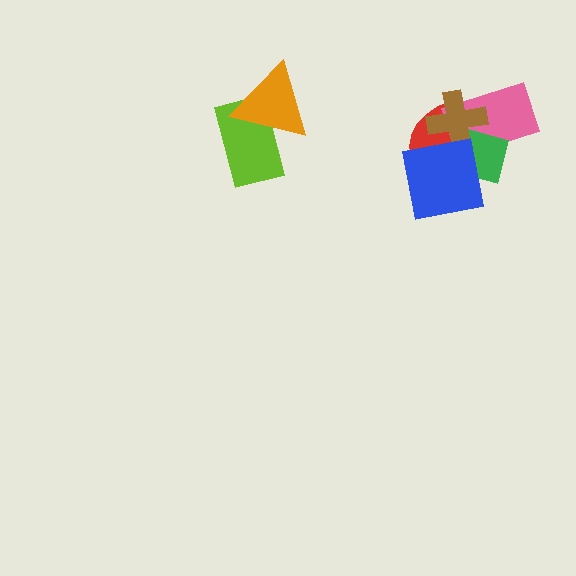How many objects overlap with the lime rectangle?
1 object overlaps with the lime rectangle.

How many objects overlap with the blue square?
4 objects overlap with the blue square.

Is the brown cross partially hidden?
Yes, it is partially covered by another shape.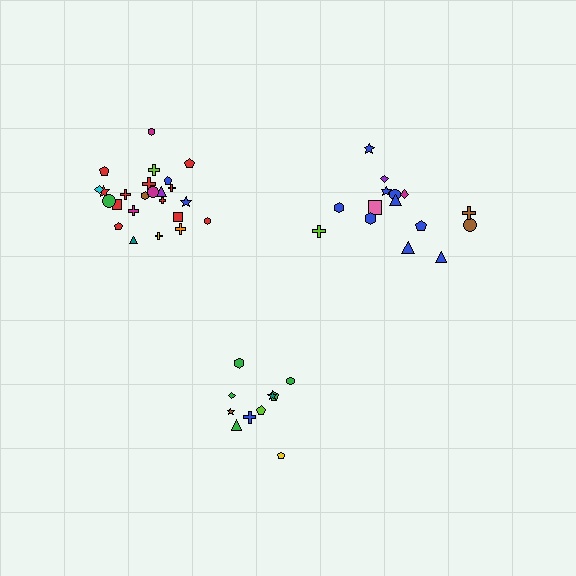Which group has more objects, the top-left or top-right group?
The top-left group.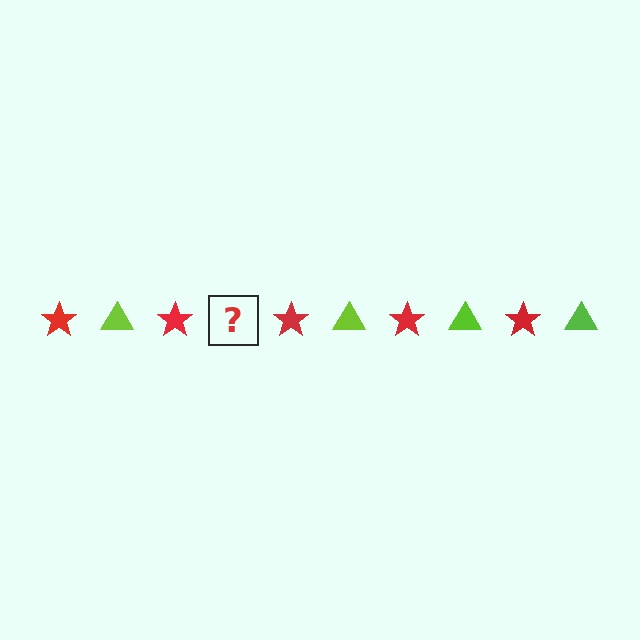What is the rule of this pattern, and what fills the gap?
The rule is that the pattern alternates between red star and lime triangle. The gap should be filled with a lime triangle.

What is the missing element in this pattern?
The missing element is a lime triangle.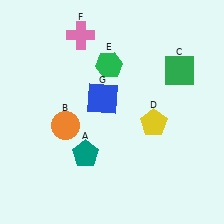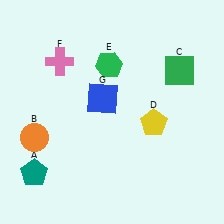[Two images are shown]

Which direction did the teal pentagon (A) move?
The teal pentagon (A) moved left.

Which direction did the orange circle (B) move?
The orange circle (B) moved left.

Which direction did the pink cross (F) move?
The pink cross (F) moved down.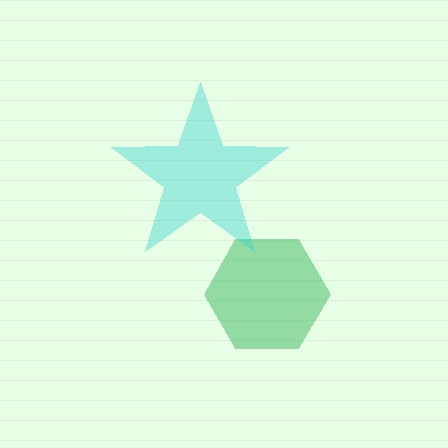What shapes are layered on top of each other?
The layered shapes are: a green hexagon, a cyan star.